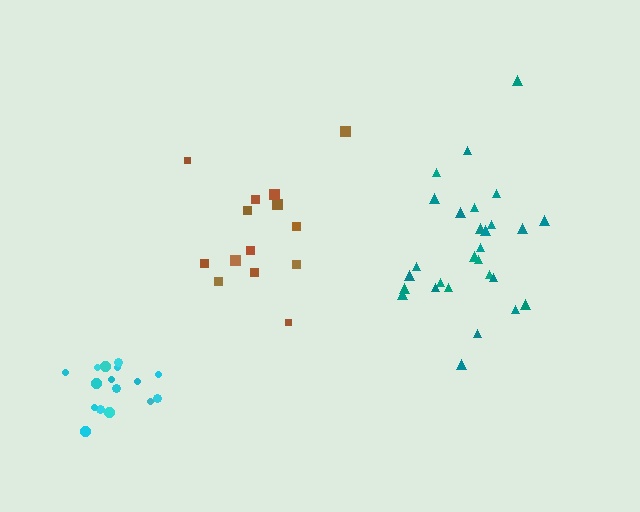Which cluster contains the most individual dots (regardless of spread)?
Teal (28).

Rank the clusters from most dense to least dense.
cyan, teal, brown.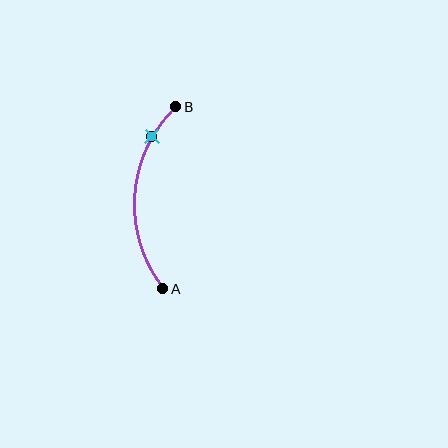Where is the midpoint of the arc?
The arc midpoint is the point on the curve farthest from the straight line joining A and B. It sits to the left of that line.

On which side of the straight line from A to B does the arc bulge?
The arc bulges to the left of the straight line connecting A and B.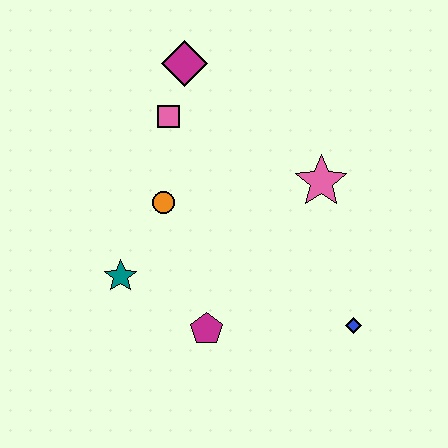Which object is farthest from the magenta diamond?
The blue diamond is farthest from the magenta diamond.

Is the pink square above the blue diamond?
Yes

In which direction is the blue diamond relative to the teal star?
The blue diamond is to the right of the teal star.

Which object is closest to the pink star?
The blue diamond is closest to the pink star.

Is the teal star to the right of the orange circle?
No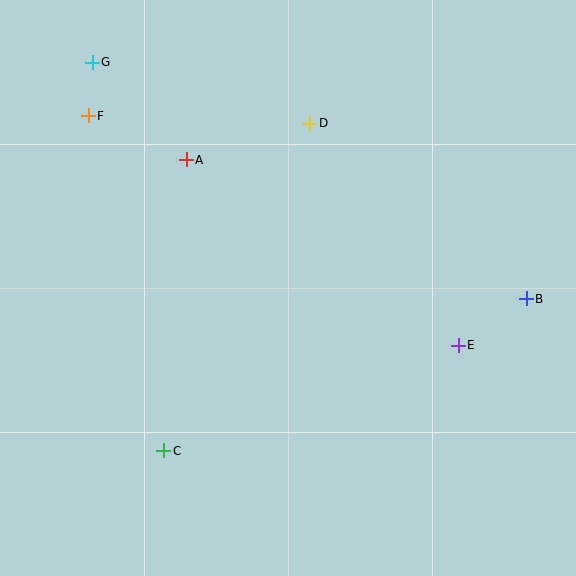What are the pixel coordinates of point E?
Point E is at (458, 345).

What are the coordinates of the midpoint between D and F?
The midpoint between D and F is at (199, 119).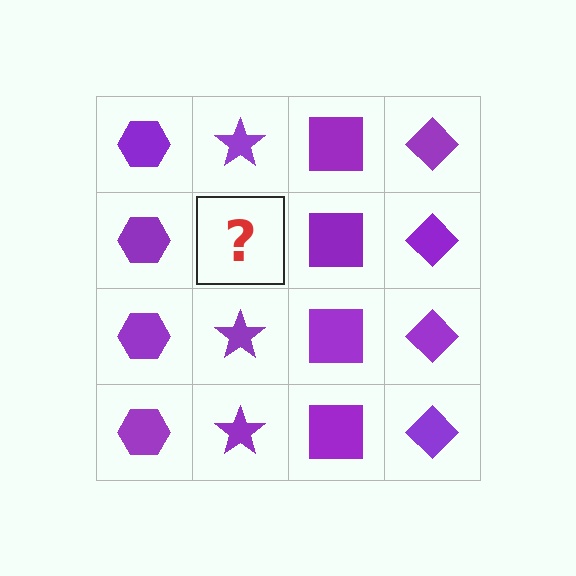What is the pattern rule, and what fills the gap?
The rule is that each column has a consistent shape. The gap should be filled with a purple star.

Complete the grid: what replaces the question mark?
The question mark should be replaced with a purple star.